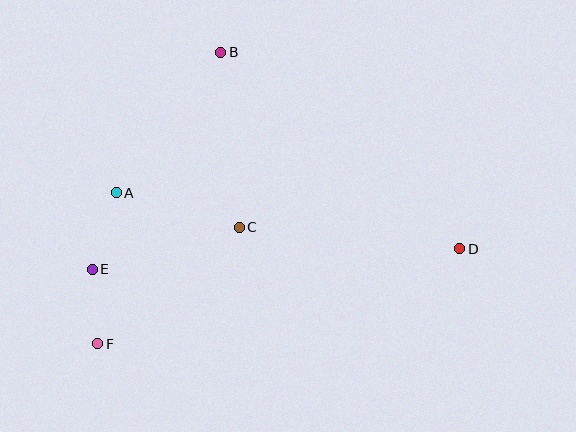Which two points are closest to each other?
Points E and F are closest to each other.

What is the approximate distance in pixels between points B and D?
The distance between B and D is approximately 309 pixels.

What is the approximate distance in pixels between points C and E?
The distance between C and E is approximately 153 pixels.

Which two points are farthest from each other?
Points D and F are farthest from each other.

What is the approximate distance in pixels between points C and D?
The distance between C and D is approximately 222 pixels.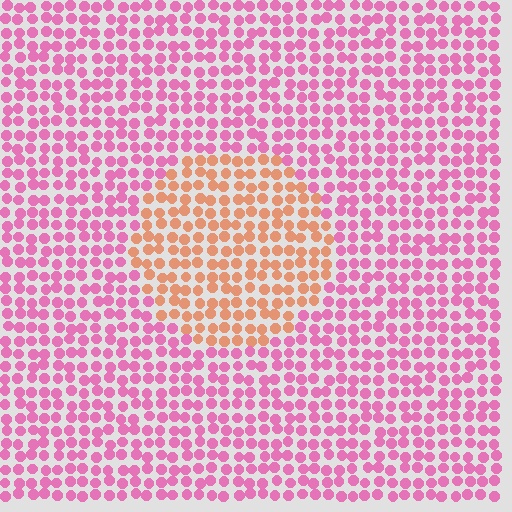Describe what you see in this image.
The image is filled with small pink elements in a uniform arrangement. A circle-shaped region is visible where the elements are tinted to a slightly different hue, forming a subtle color boundary.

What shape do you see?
I see a circle.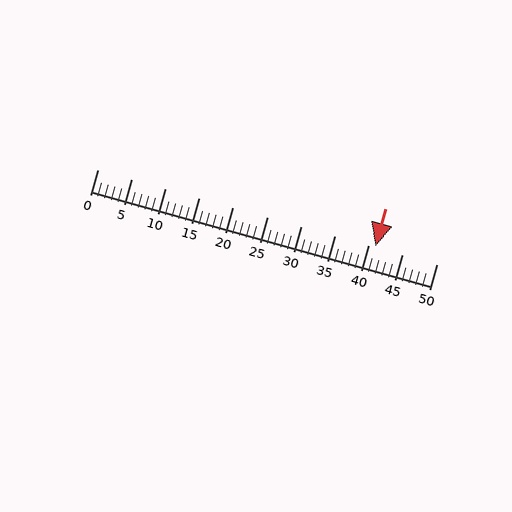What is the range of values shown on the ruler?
The ruler shows values from 0 to 50.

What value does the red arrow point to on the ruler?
The red arrow points to approximately 41.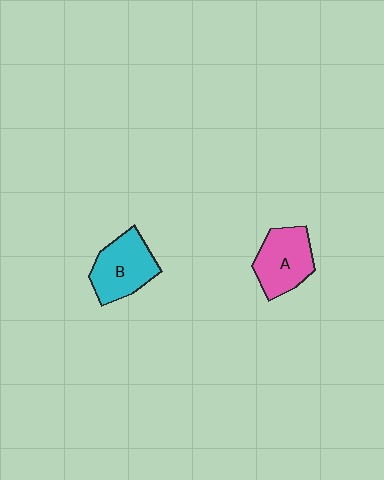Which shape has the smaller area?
Shape A (pink).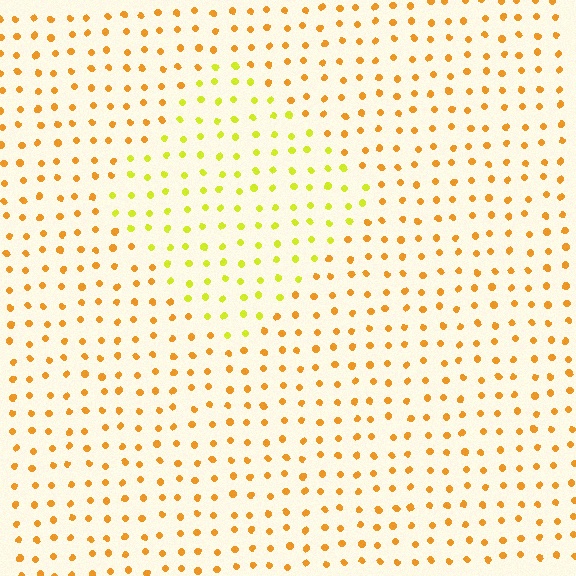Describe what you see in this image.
The image is filled with small orange elements in a uniform arrangement. A diamond-shaped region is visible where the elements are tinted to a slightly different hue, forming a subtle color boundary.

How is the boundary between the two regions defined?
The boundary is defined purely by a slight shift in hue (about 34 degrees). Spacing, size, and orientation are identical on both sides.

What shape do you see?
I see a diamond.